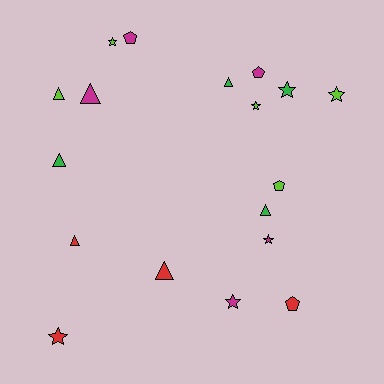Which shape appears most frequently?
Triangle, with 7 objects.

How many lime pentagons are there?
There is 1 lime pentagon.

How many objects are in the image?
There are 18 objects.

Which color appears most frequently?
Lime, with 5 objects.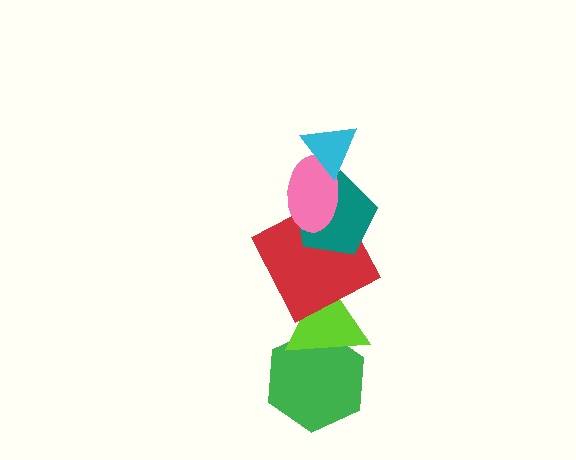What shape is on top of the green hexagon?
The lime triangle is on top of the green hexagon.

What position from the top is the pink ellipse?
The pink ellipse is 2nd from the top.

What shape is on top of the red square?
The teal pentagon is on top of the red square.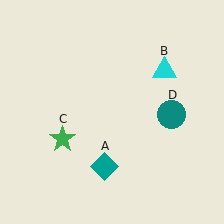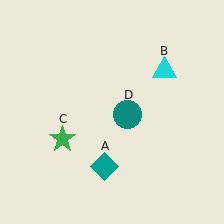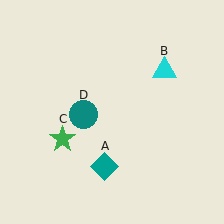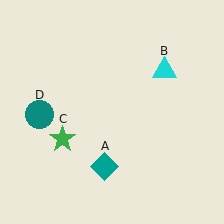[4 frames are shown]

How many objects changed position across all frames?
1 object changed position: teal circle (object D).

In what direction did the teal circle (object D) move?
The teal circle (object D) moved left.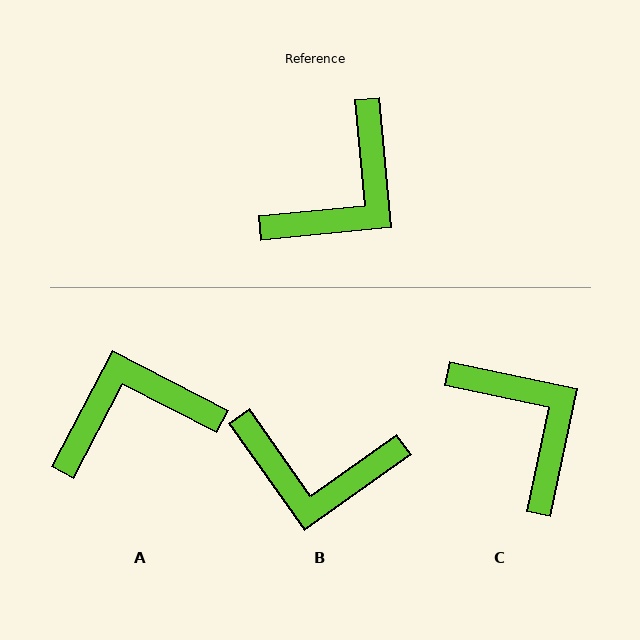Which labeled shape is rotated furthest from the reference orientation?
A, about 147 degrees away.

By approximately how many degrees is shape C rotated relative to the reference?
Approximately 73 degrees counter-clockwise.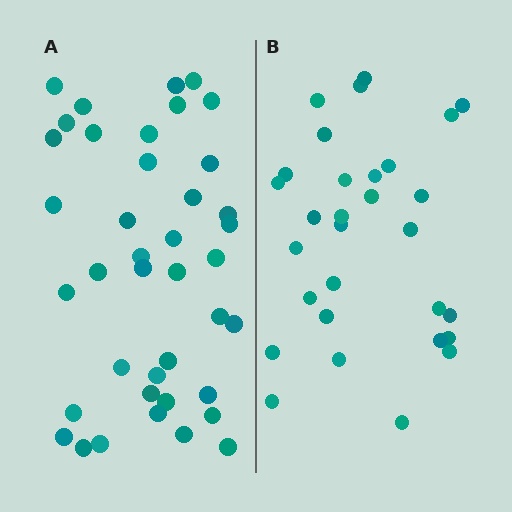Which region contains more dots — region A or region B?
Region A (the left region) has more dots.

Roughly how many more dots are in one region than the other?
Region A has roughly 10 or so more dots than region B.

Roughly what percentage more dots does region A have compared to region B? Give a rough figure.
About 35% more.